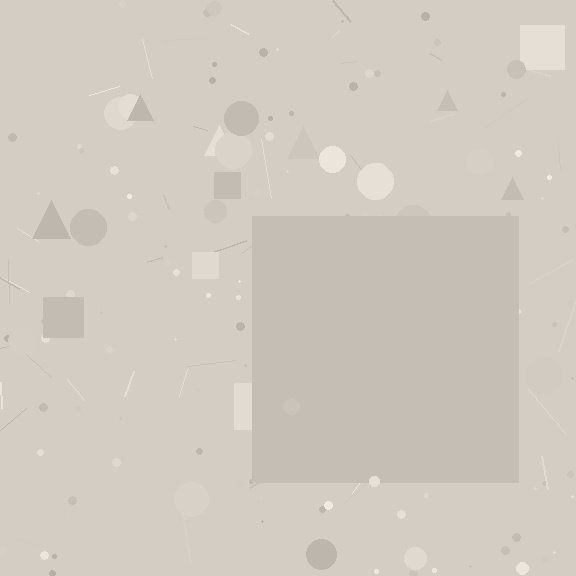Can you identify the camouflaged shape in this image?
The camouflaged shape is a square.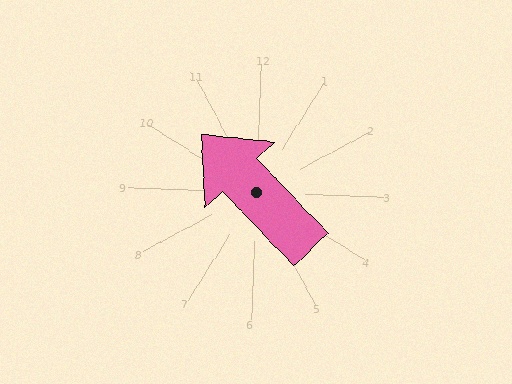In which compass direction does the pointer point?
Northwest.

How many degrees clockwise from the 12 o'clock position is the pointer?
Approximately 314 degrees.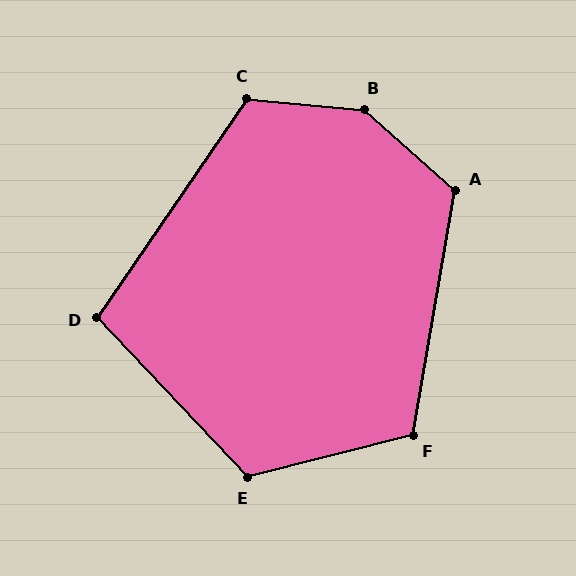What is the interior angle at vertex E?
Approximately 119 degrees (obtuse).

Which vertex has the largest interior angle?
B, at approximately 144 degrees.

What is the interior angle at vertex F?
Approximately 114 degrees (obtuse).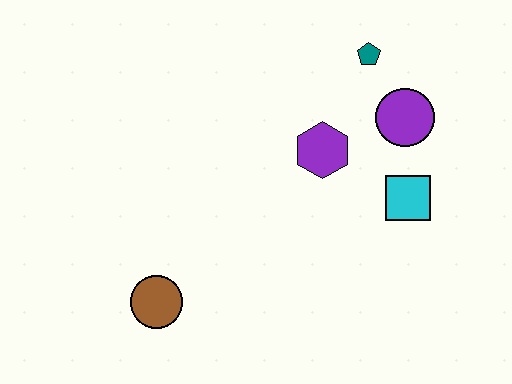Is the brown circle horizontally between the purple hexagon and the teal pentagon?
No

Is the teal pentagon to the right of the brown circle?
Yes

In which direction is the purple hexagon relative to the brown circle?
The purple hexagon is to the right of the brown circle.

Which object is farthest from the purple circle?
The brown circle is farthest from the purple circle.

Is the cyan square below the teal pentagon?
Yes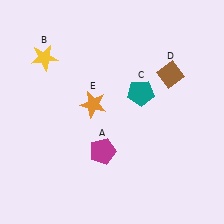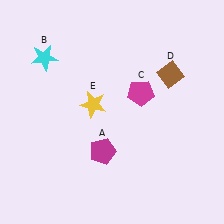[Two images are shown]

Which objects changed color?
B changed from yellow to cyan. C changed from teal to magenta. E changed from orange to yellow.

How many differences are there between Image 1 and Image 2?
There are 3 differences between the two images.